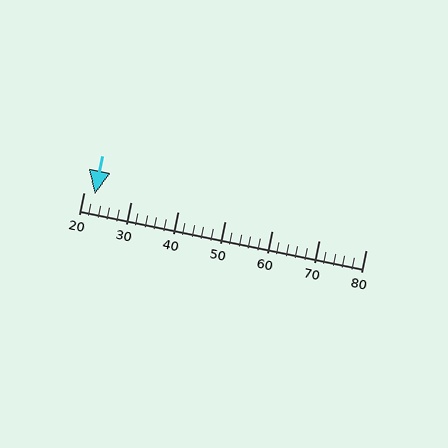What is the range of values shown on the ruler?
The ruler shows values from 20 to 80.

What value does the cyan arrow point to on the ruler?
The cyan arrow points to approximately 22.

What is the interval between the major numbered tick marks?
The major tick marks are spaced 10 units apart.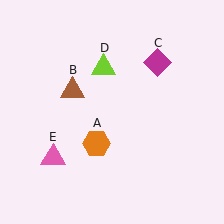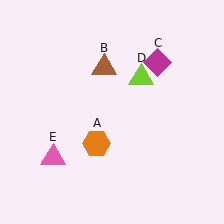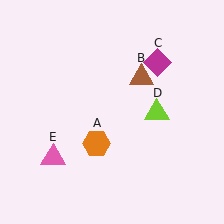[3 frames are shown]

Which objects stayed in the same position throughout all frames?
Orange hexagon (object A) and magenta diamond (object C) and pink triangle (object E) remained stationary.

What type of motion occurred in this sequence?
The brown triangle (object B), lime triangle (object D) rotated clockwise around the center of the scene.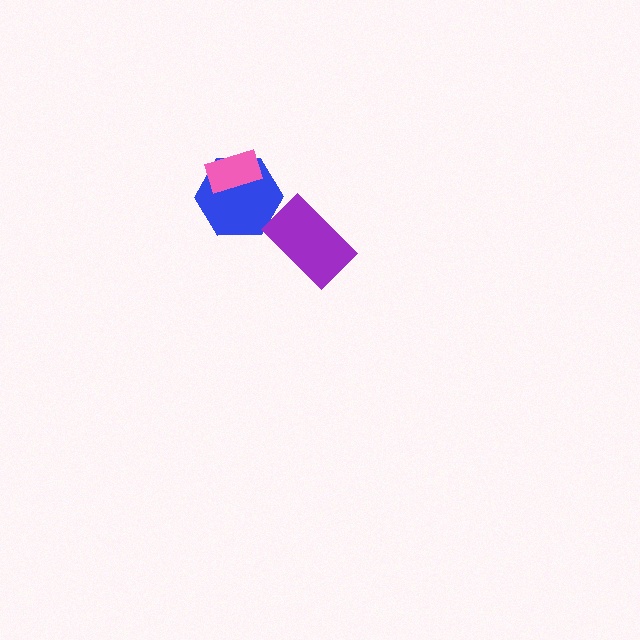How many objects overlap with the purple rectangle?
0 objects overlap with the purple rectangle.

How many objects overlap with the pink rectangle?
1 object overlaps with the pink rectangle.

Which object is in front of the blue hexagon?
The pink rectangle is in front of the blue hexagon.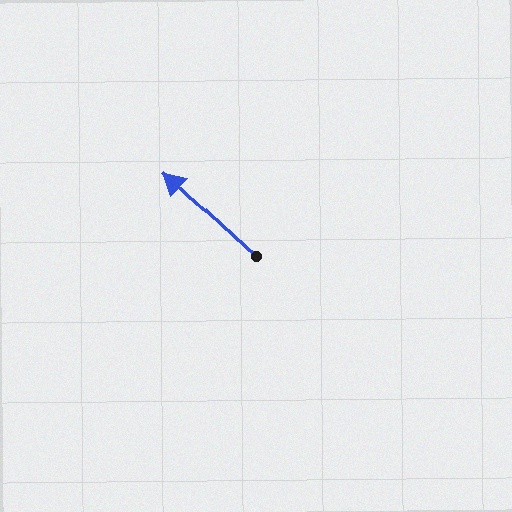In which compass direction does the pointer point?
Northwest.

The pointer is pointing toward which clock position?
Roughly 10 o'clock.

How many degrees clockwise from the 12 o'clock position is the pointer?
Approximately 313 degrees.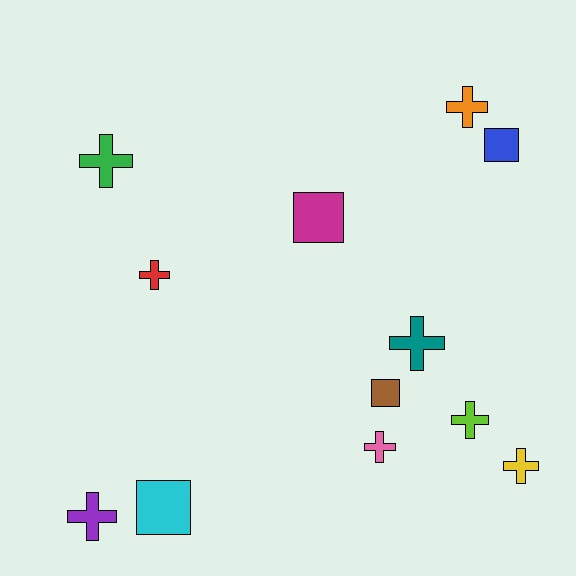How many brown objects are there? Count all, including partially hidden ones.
There is 1 brown object.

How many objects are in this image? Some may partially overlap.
There are 12 objects.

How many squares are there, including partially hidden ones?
There are 4 squares.